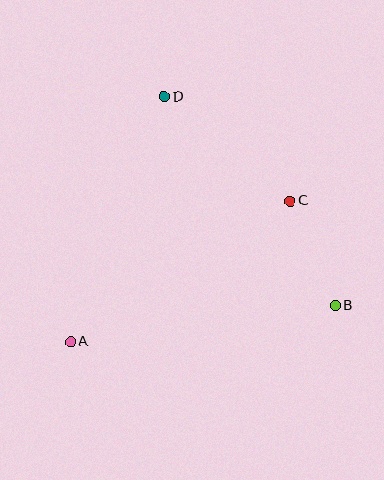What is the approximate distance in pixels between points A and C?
The distance between A and C is approximately 261 pixels.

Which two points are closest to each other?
Points B and C are closest to each other.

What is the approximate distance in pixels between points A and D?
The distance between A and D is approximately 262 pixels.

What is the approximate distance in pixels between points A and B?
The distance between A and B is approximately 267 pixels.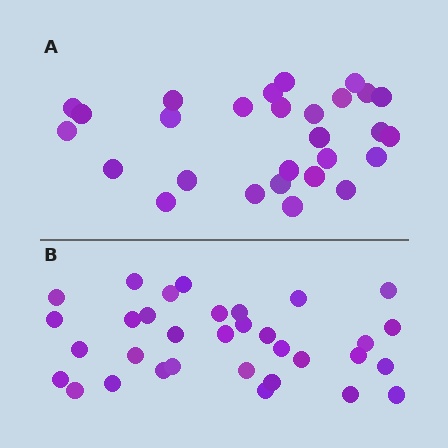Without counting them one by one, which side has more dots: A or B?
Region B (the bottom region) has more dots.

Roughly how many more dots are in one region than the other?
Region B has about 5 more dots than region A.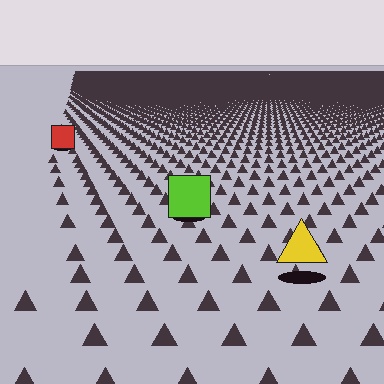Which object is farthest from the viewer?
The red square is farthest from the viewer. It appears smaller and the ground texture around it is denser.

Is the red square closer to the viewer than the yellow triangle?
No. The yellow triangle is closer — you can tell from the texture gradient: the ground texture is coarser near it.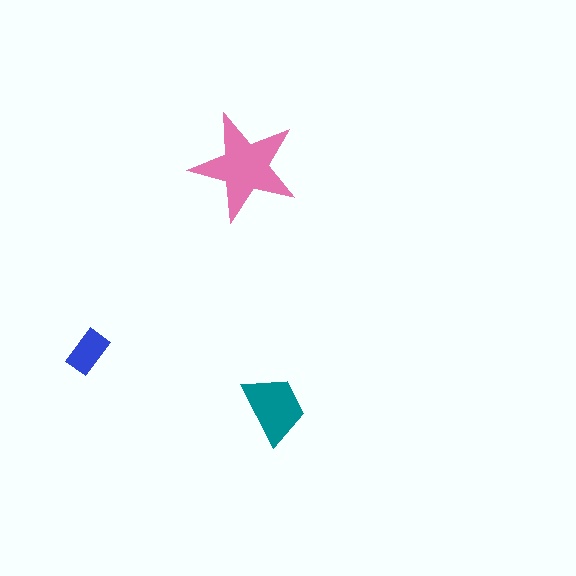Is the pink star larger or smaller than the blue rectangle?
Larger.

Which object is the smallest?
The blue rectangle.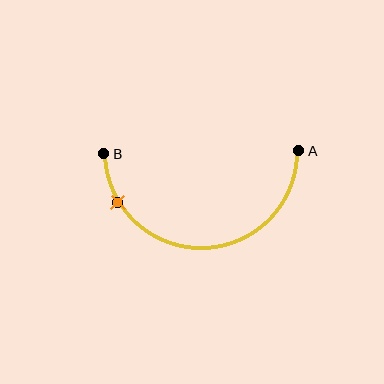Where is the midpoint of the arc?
The arc midpoint is the point on the curve farthest from the straight line joining A and B. It sits below that line.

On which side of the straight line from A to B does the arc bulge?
The arc bulges below the straight line connecting A and B.